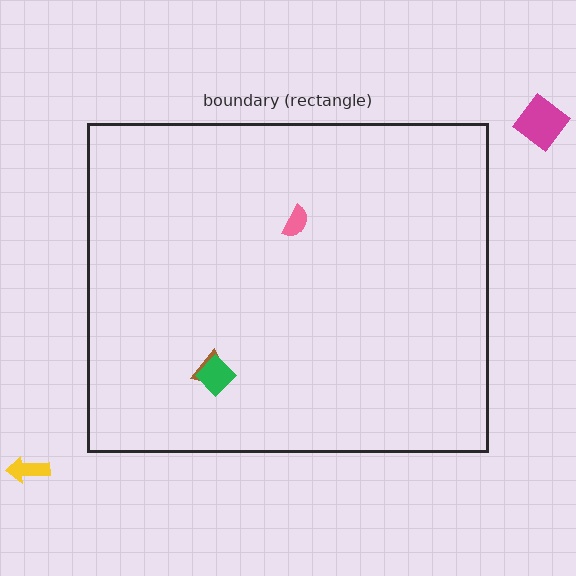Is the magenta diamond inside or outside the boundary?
Outside.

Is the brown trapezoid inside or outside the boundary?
Inside.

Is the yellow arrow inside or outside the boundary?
Outside.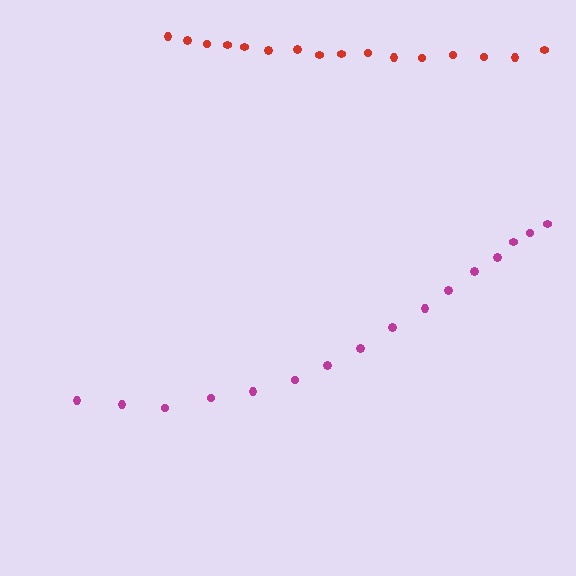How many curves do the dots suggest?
There are 2 distinct paths.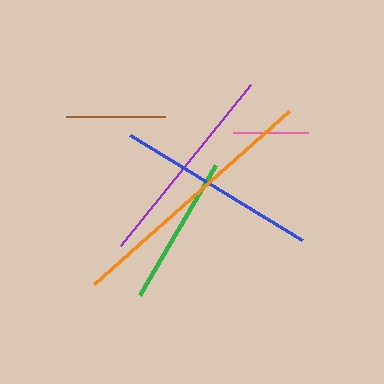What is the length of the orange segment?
The orange segment is approximately 261 pixels long.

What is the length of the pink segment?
The pink segment is approximately 75 pixels long.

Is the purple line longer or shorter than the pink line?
The purple line is longer than the pink line.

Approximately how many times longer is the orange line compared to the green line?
The orange line is approximately 1.7 times the length of the green line.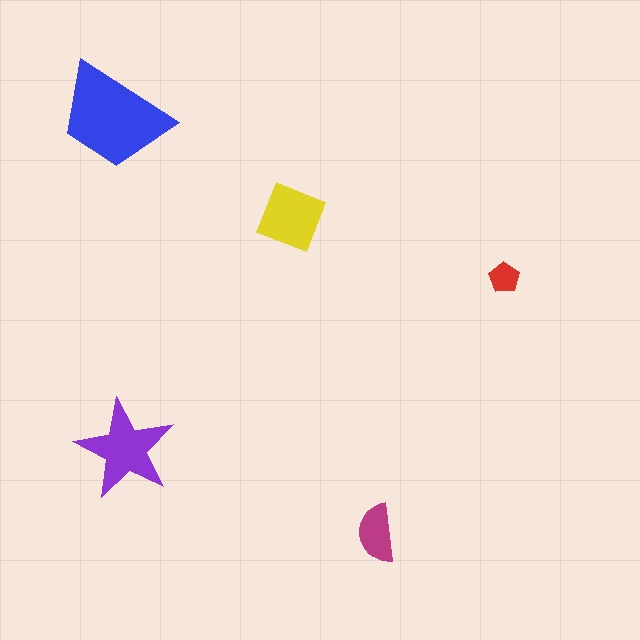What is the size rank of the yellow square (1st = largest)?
3rd.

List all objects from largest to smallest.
The blue trapezoid, the purple star, the yellow square, the magenta semicircle, the red pentagon.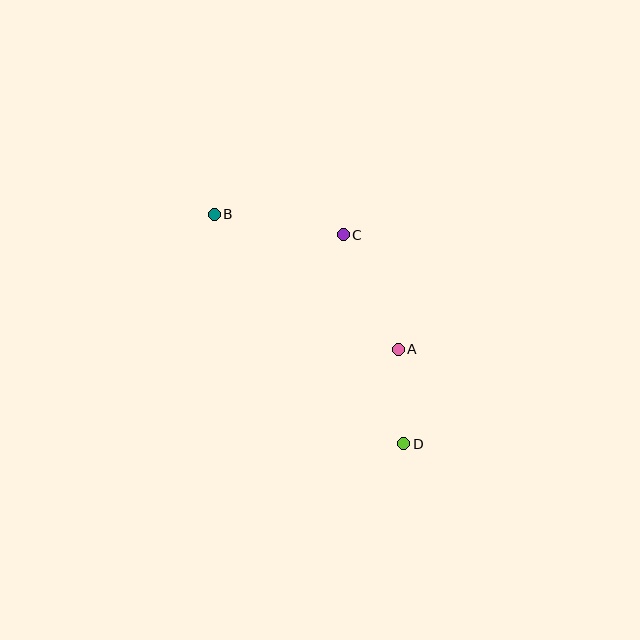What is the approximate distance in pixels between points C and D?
The distance between C and D is approximately 217 pixels.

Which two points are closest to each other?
Points A and D are closest to each other.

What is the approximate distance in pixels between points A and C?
The distance between A and C is approximately 127 pixels.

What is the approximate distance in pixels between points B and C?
The distance between B and C is approximately 131 pixels.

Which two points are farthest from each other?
Points B and D are farthest from each other.